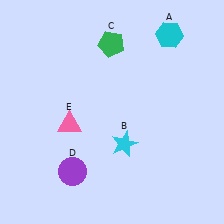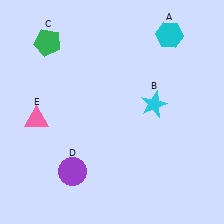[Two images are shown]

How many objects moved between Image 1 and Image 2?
3 objects moved between the two images.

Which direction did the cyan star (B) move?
The cyan star (B) moved up.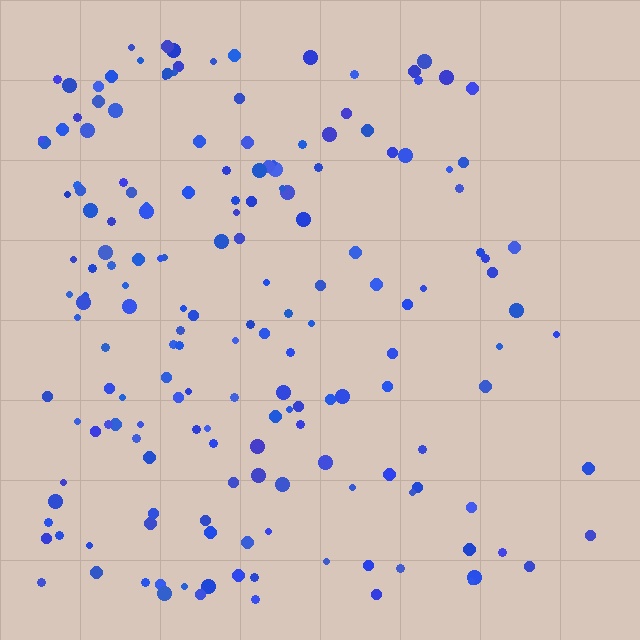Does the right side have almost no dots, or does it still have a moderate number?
Still a moderate number, just noticeably fewer than the left.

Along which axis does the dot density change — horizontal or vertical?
Horizontal.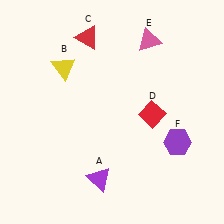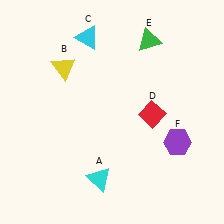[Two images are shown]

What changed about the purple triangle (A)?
In Image 1, A is purple. In Image 2, it changed to cyan.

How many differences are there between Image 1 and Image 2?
There are 3 differences between the two images.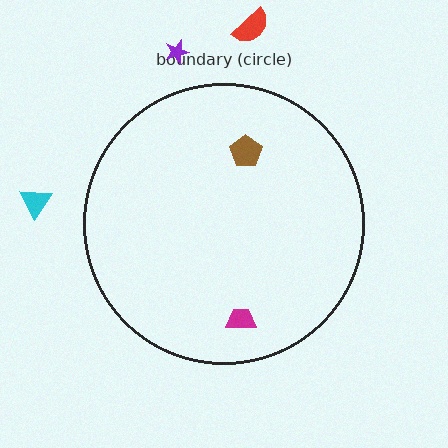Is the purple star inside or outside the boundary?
Outside.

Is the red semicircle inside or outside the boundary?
Outside.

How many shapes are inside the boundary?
2 inside, 3 outside.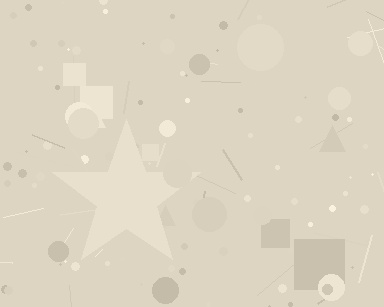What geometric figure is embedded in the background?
A star is embedded in the background.